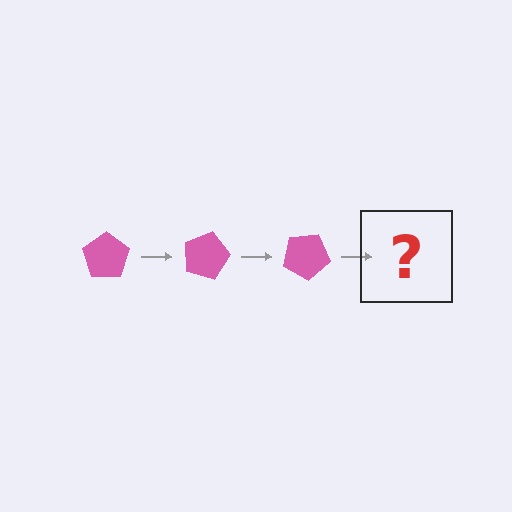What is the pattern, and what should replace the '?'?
The pattern is that the pentagon rotates 15 degrees each step. The '?' should be a pink pentagon rotated 45 degrees.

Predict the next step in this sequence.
The next step is a pink pentagon rotated 45 degrees.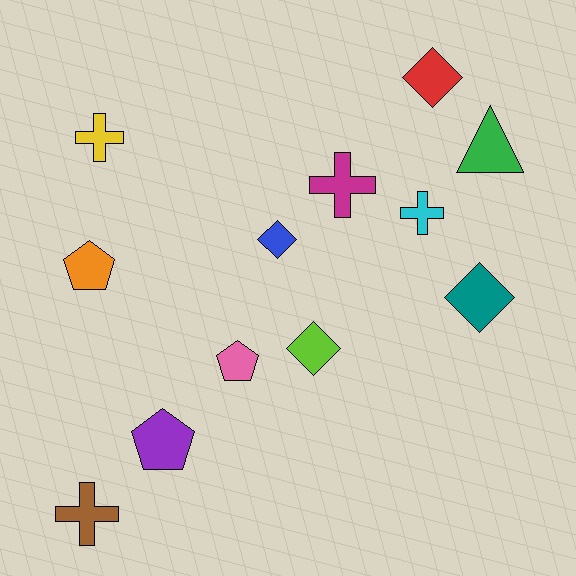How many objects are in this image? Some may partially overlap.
There are 12 objects.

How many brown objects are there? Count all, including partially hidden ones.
There is 1 brown object.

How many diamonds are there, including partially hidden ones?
There are 4 diamonds.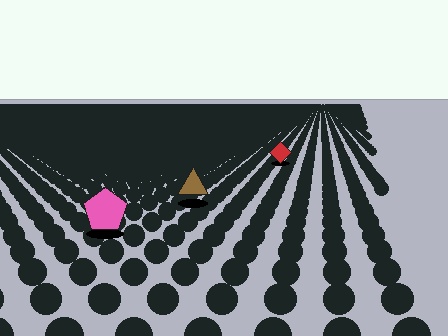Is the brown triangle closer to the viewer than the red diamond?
Yes. The brown triangle is closer — you can tell from the texture gradient: the ground texture is coarser near it.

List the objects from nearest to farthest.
From nearest to farthest: the pink pentagon, the brown triangle, the red diamond.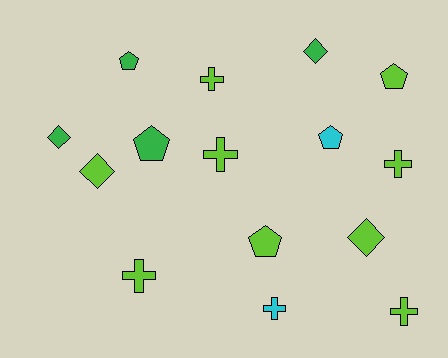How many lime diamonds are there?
There are 2 lime diamonds.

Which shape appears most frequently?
Cross, with 6 objects.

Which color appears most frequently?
Lime, with 9 objects.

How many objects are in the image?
There are 15 objects.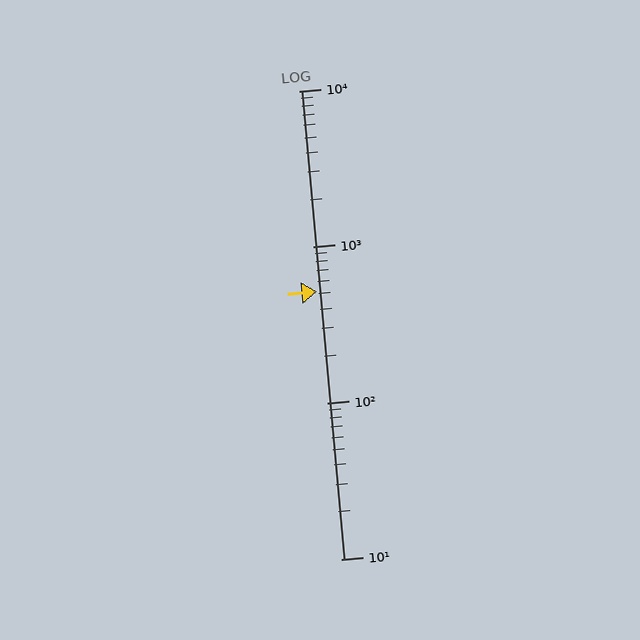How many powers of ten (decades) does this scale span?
The scale spans 3 decades, from 10 to 10000.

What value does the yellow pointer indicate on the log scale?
The pointer indicates approximately 520.